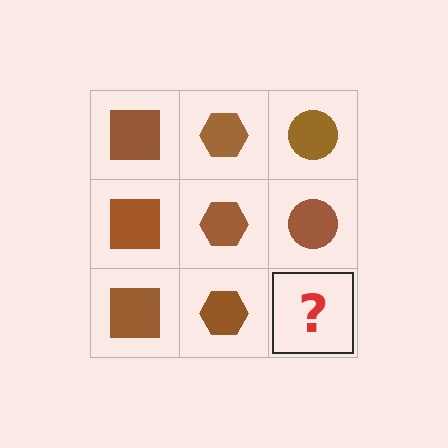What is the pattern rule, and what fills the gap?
The rule is that each column has a consistent shape. The gap should be filled with a brown circle.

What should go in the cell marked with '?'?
The missing cell should contain a brown circle.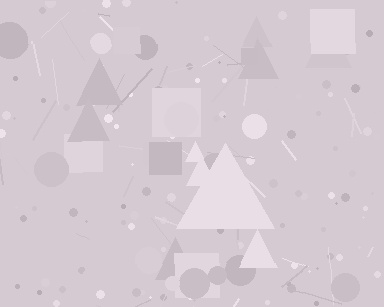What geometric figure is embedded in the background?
A triangle is embedded in the background.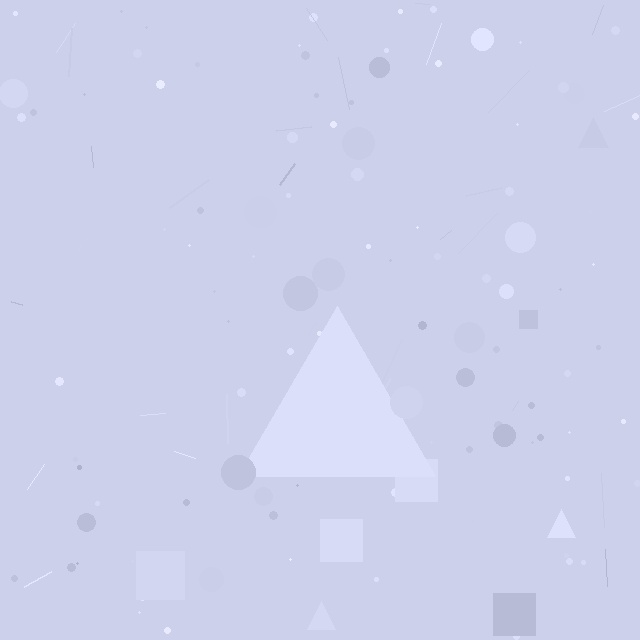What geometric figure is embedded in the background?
A triangle is embedded in the background.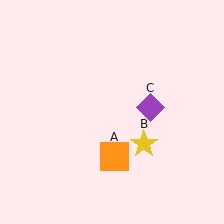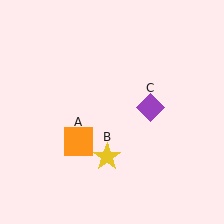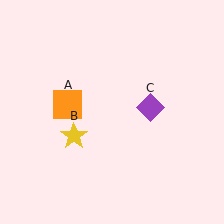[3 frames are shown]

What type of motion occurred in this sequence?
The orange square (object A), yellow star (object B) rotated clockwise around the center of the scene.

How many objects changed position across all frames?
2 objects changed position: orange square (object A), yellow star (object B).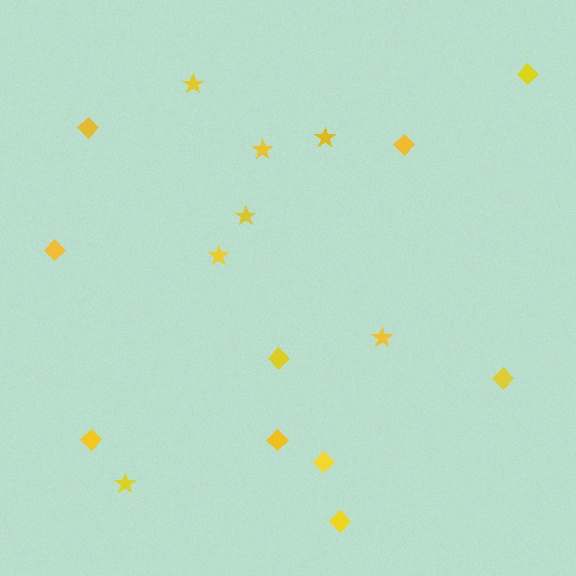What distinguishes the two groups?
There are 2 groups: one group of diamonds (10) and one group of stars (7).